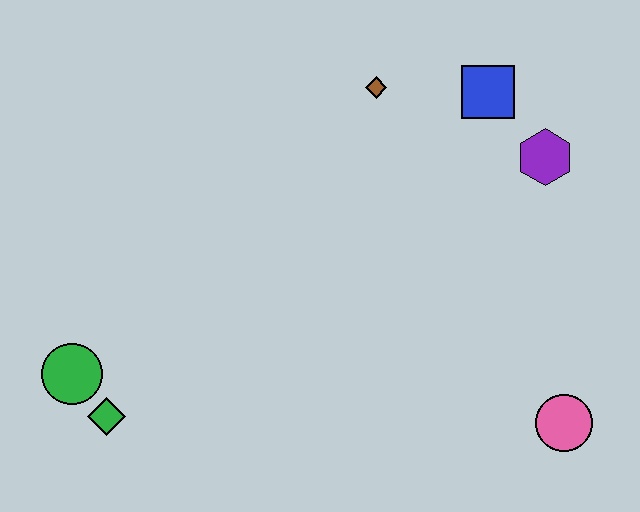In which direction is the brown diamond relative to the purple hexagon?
The brown diamond is to the left of the purple hexagon.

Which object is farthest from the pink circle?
The green circle is farthest from the pink circle.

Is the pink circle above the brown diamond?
No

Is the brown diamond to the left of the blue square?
Yes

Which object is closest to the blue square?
The purple hexagon is closest to the blue square.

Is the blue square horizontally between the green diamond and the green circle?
No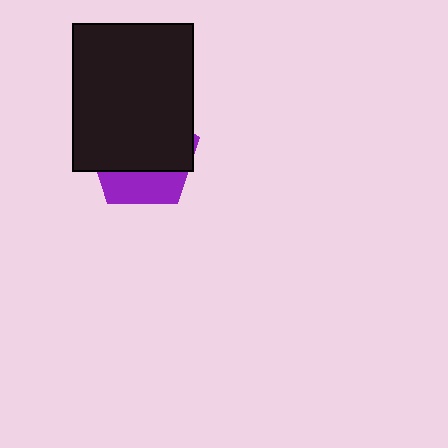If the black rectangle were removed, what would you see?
You would see the complete purple pentagon.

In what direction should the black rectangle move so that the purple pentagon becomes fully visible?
The black rectangle should move up. That is the shortest direction to clear the overlap and leave the purple pentagon fully visible.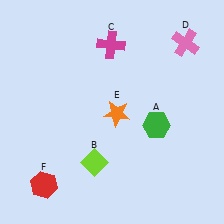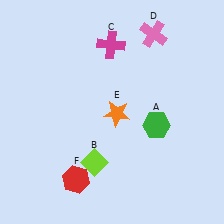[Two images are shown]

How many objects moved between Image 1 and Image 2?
2 objects moved between the two images.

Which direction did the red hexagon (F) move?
The red hexagon (F) moved right.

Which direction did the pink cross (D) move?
The pink cross (D) moved left.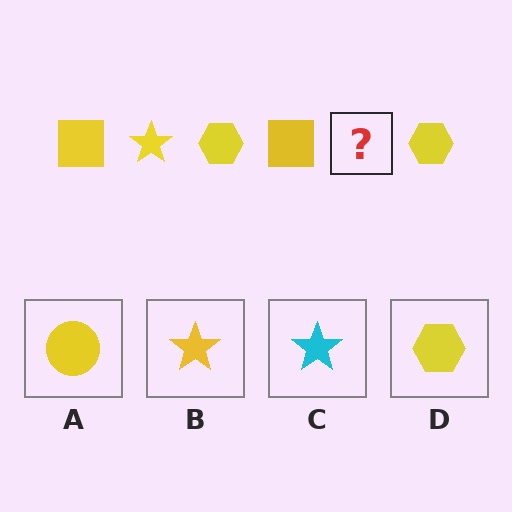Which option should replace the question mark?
Option B.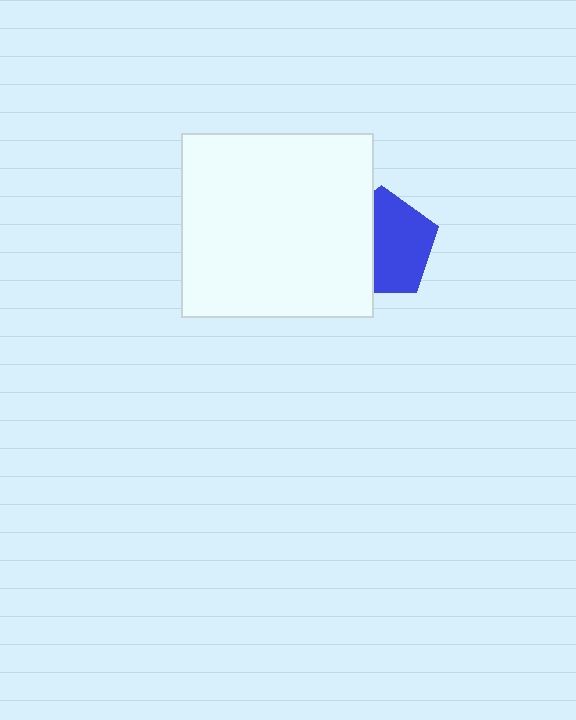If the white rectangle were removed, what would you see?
You would see the complete blue pentagon.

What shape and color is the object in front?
The object in front is a white rectangle.